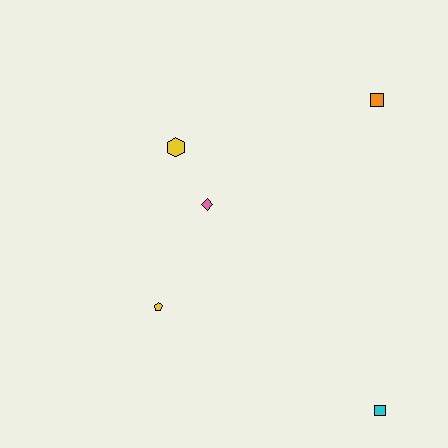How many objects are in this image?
There are 5 objects.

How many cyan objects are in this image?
There is 1 cyan object.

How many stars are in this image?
There are no stars.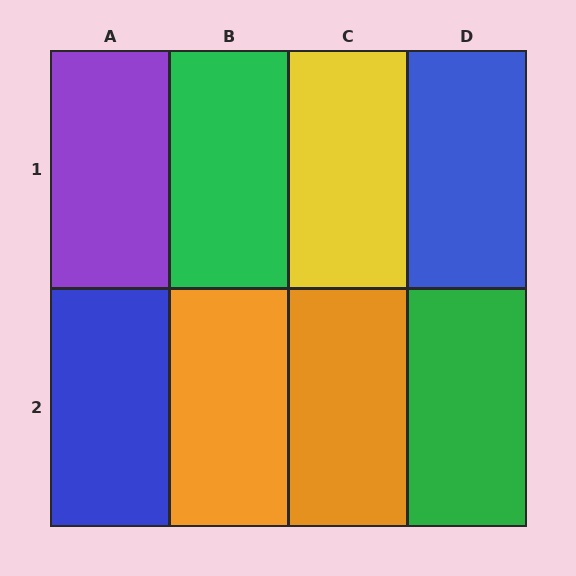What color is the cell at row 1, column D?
Blue.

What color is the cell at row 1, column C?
Yellow.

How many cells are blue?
2 cells are blue.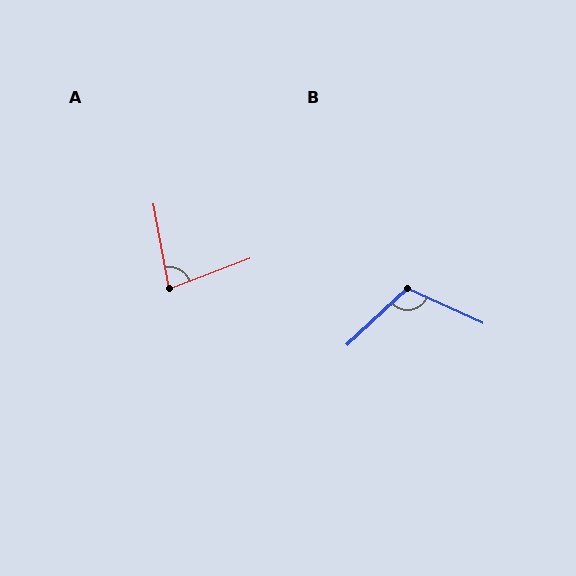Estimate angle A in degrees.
Approximately 80 degrees.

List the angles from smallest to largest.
A (80°), B (112°).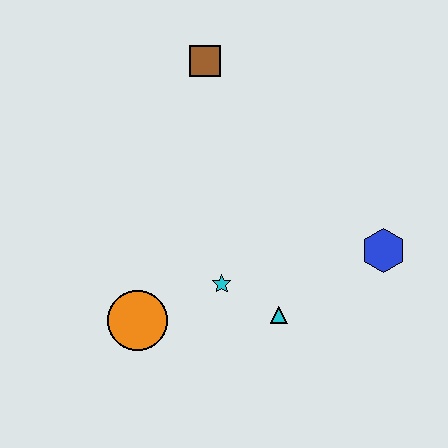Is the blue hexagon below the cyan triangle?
No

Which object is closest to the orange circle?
The cyan star is closest to the orange circle.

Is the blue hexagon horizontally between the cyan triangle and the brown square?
No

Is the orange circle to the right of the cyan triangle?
No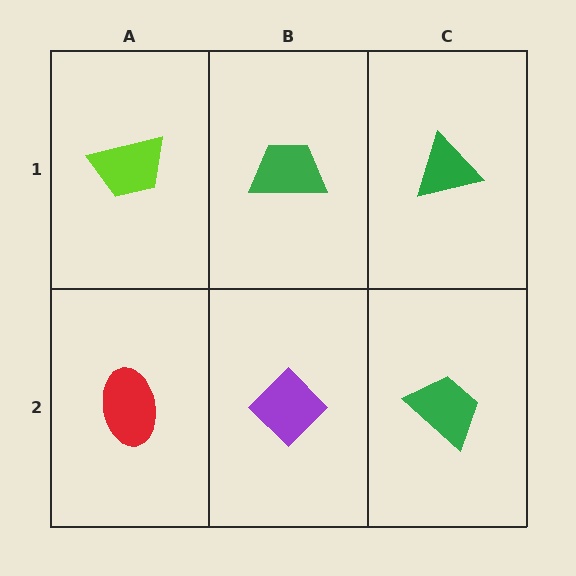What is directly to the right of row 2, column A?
A purple diamond.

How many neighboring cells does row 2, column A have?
2.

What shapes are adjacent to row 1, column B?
A purple diamond (row 2, column B), a lime trapezoid (row 1, column A), a green triangle (row 1, column C).